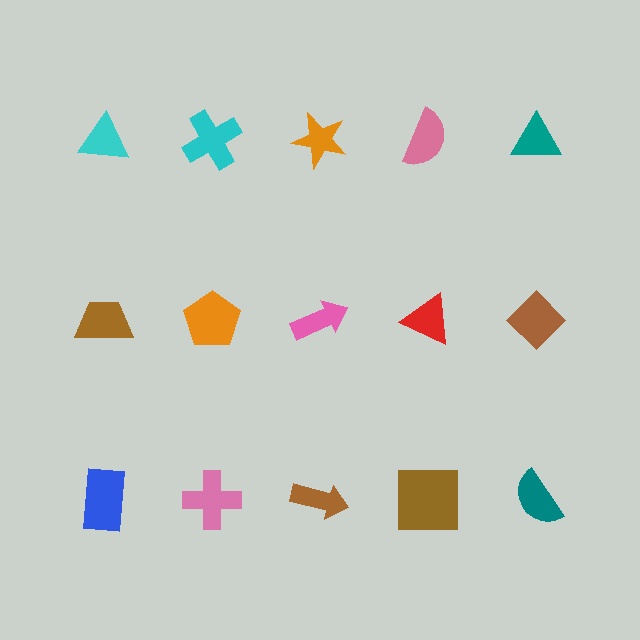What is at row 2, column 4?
A red triangle.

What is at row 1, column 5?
A teal triangle.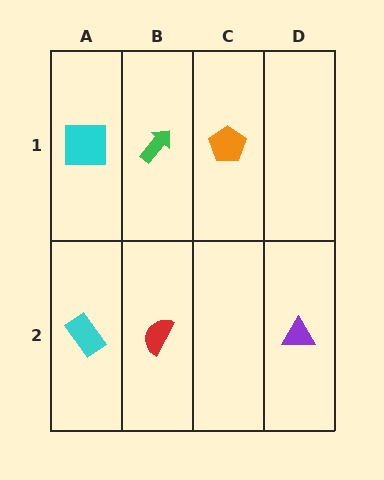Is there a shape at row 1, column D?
No, that cell is empty.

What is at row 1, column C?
An orange pentagon.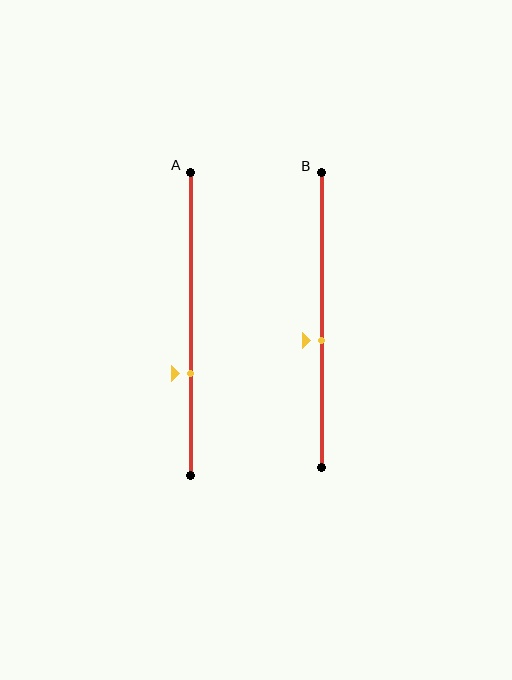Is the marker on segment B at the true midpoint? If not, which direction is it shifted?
No, the marker on segment B is shifted downward by about 7% of the segment length.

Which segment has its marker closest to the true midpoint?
Segment B has its marker closest to the true midpoint.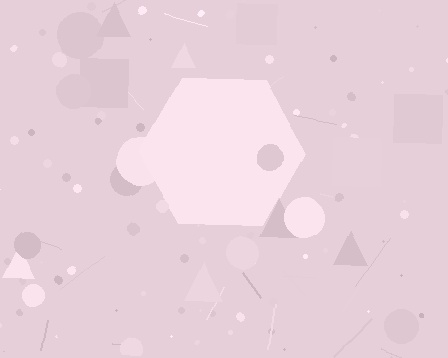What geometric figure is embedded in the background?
A hexagon is embedded in the background.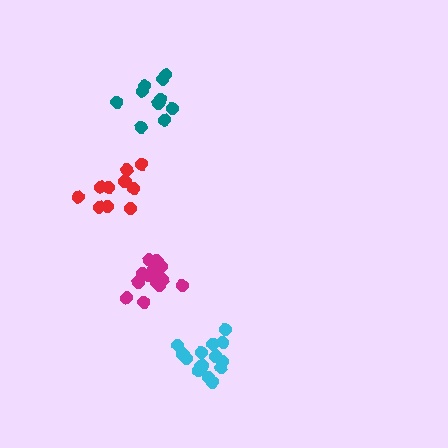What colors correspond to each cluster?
The clusters are colored: magenta, teal, cyan, red.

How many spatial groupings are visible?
There are 4 spatial groupings.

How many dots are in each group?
Group 1: 15 dots, Group 2: 10 dots, Group 3: 15 dots, Group 4: 11 dots (51 total).